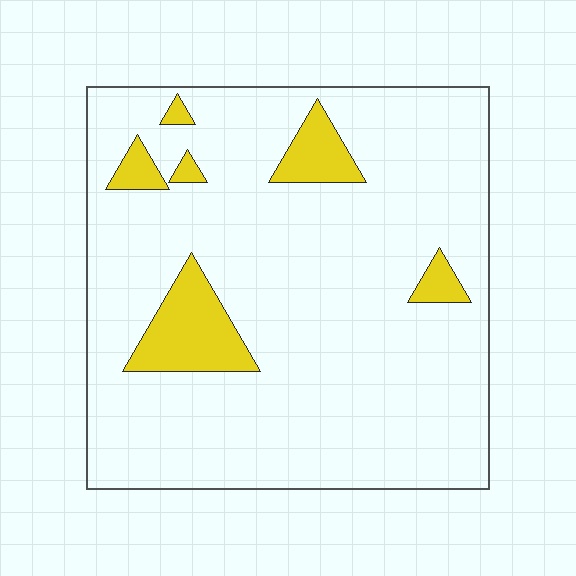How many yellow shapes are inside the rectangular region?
6.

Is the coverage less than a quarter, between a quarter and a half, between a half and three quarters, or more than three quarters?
Less than a quarter.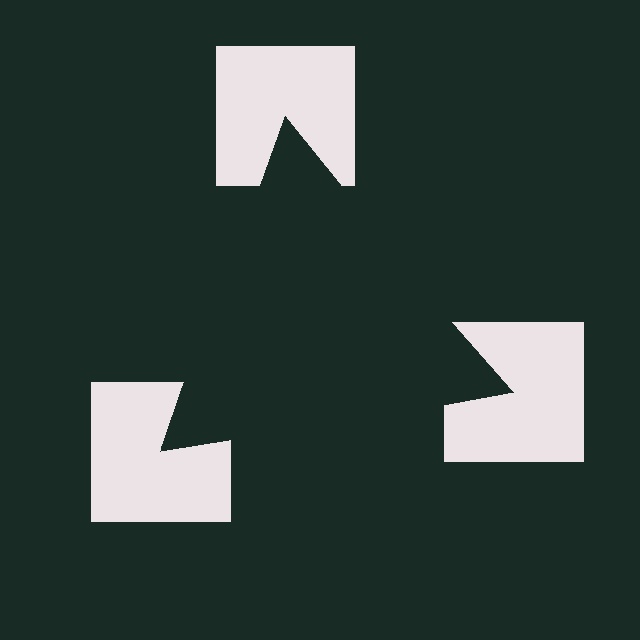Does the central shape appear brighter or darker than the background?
It typically appears slightly darker than the background, even though no actual brightness change is drawn.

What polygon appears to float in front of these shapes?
An illusory triangle — its edges are inferred from the aligned wedge cuts in the notched squares, not physically drawn.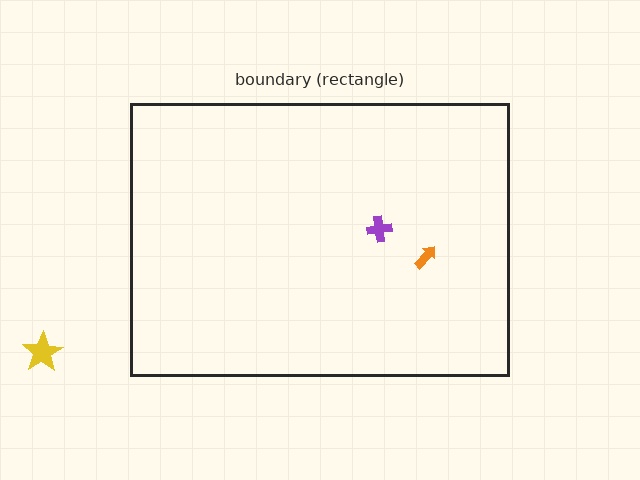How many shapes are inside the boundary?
2 inside, 1 outside.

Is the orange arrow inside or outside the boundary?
Inside.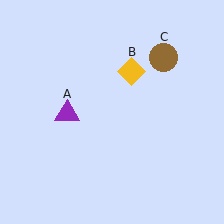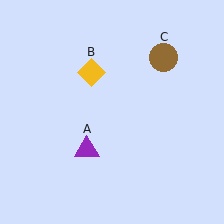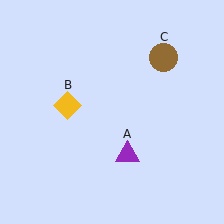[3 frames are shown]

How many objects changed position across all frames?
2 objects changed position: purple triangle (object A), yellow diamond (object B).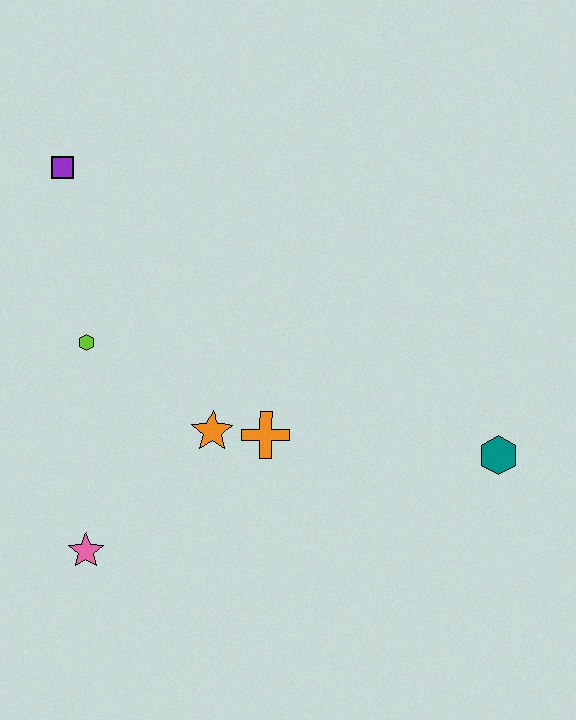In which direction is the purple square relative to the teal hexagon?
The purple square is to the left of the teal hexagon.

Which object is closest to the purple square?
The lime hexagon is closest to the purple square.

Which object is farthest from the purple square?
The teal hexagon is farthest from the purple square.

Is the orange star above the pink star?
Yes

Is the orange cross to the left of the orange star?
No